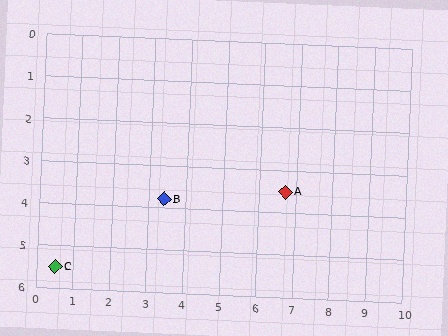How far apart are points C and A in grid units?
Points C and A are about 6.5 grid units apart.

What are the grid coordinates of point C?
Point C is at approximately (0.5, 5.5).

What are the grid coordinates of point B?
Point B is at approximately (3.4, 3.8).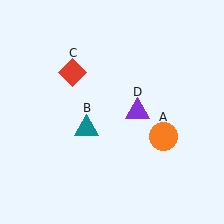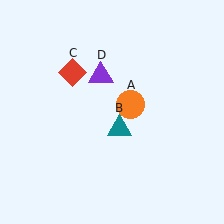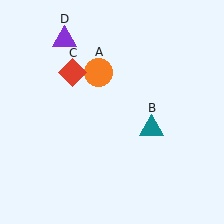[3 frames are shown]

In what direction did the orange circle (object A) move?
The orange circle (object A) moved up and to the left.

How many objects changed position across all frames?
3 objects changed position: orange circle (object A), teal triangle (object B), purple triangle (object D).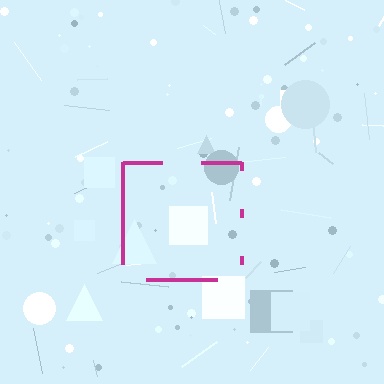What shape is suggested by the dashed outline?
The dashed outline suggests a square.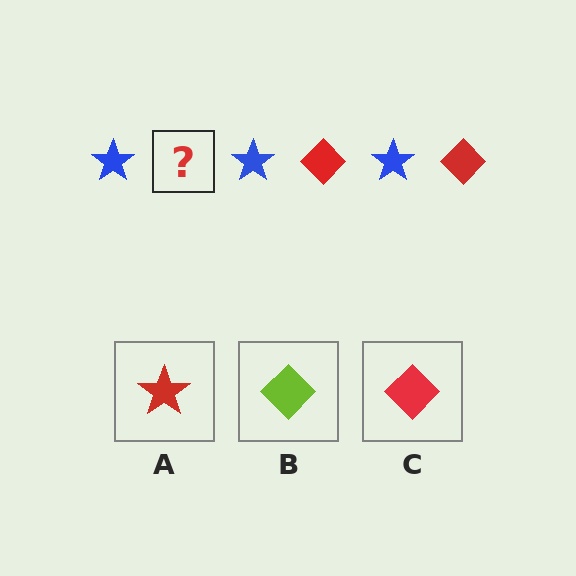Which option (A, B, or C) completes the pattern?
C.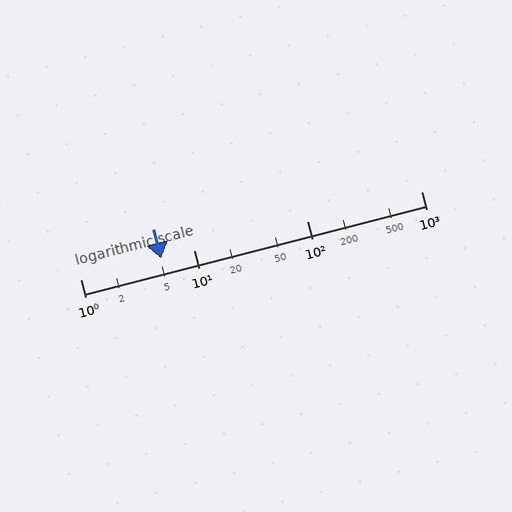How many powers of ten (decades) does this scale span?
The scale spans 3 decades, from 1 to 1000.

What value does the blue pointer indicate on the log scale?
The pointer indicates approximately 5.1.